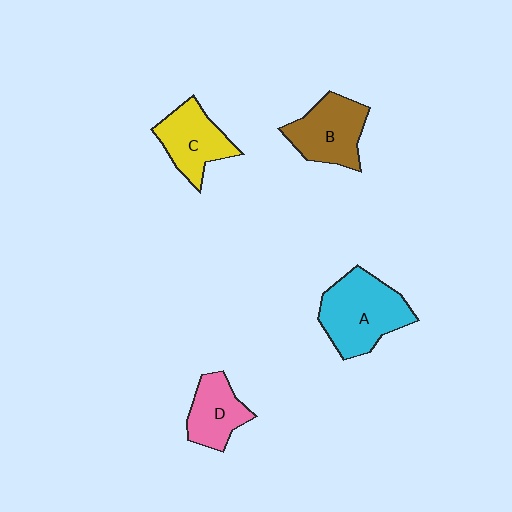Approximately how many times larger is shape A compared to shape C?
Approximately 1.4 times.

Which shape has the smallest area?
Shape D (pink).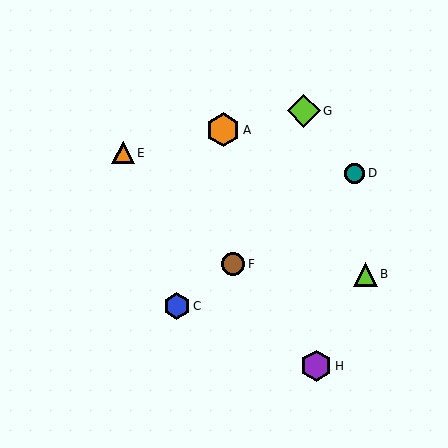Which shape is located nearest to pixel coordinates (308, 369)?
The purple hexagon (labeled H) at (316, 366) is nearest to that location.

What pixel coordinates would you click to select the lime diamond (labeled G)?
Click at (304, 111) to select the lime diamond G.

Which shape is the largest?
The orange hexagon (labeled A) is the largest.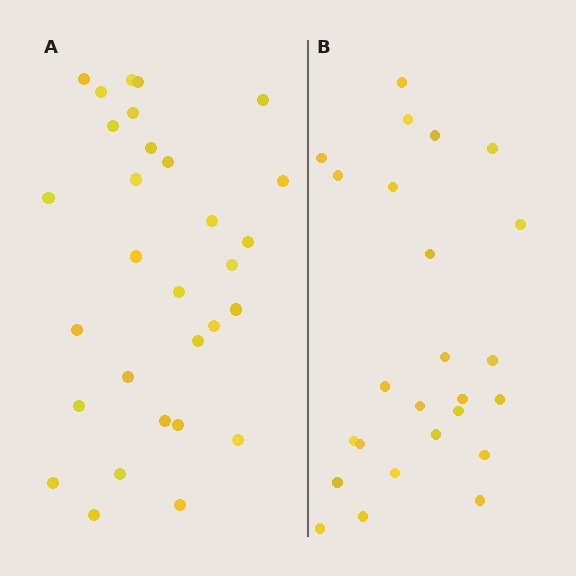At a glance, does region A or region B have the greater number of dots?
Region A (the left region) has more dots.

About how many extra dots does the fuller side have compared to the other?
Region A has about 5 more dots than region B.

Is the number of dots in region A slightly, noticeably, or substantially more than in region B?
Region A has only slightly more — the two regions are fairly close. The ratio is roughly 1.2 to 1.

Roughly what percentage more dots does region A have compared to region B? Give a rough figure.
About 20% more.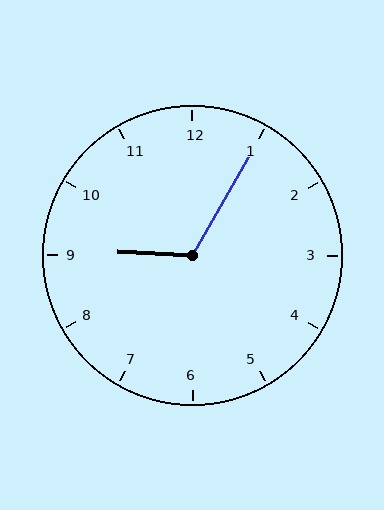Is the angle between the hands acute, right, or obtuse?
It is obtuse.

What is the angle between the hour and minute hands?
Approximately 118 degrees.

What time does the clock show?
9:05.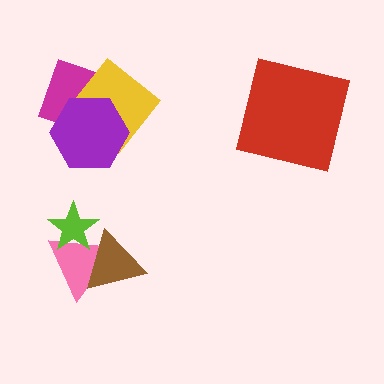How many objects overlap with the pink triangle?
2 objects overlap with the pink triangle.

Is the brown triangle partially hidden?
Yes, it is partially covered by another shape.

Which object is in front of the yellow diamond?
The purple hexagon is in front of the yellow diamond.